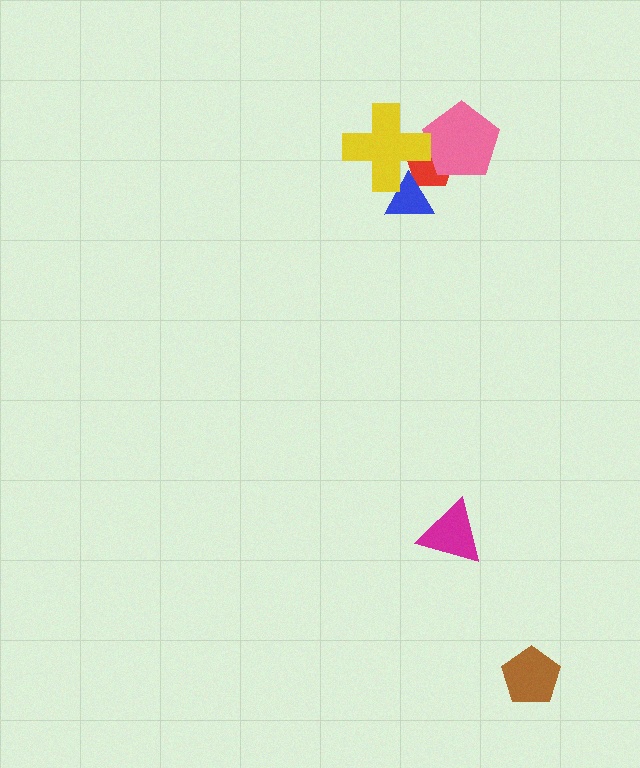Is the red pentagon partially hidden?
Yes, it is partially covered by another shape.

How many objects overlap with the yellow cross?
3 objects overlap with the yellow cross.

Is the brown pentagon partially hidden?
No, no other shape covers it.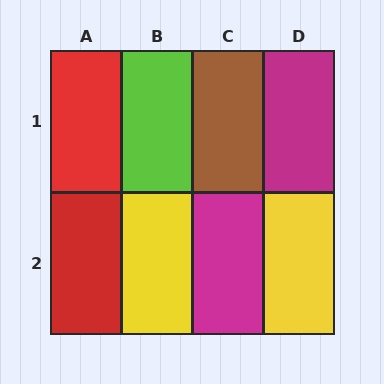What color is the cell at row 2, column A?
Red.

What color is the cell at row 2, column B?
Yellow.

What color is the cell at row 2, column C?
Magenta.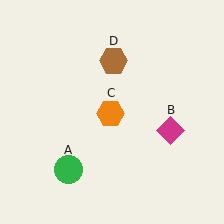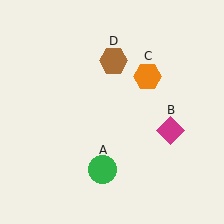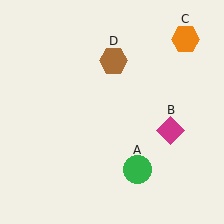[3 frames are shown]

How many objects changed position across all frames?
2 objects changed position: green circle (object A), orange hexagon (object C).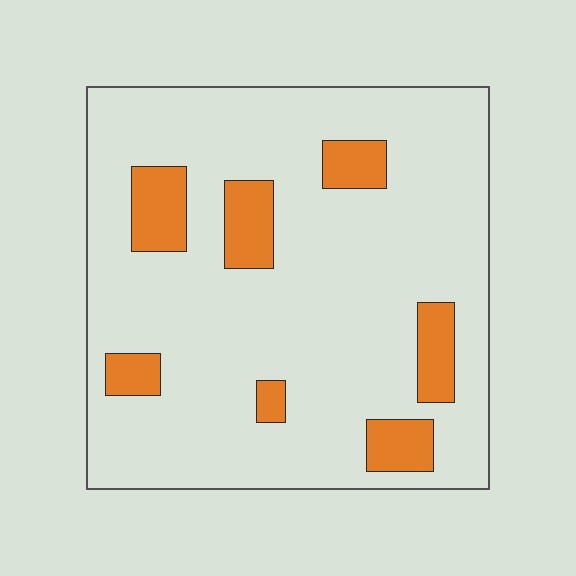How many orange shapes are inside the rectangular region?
7.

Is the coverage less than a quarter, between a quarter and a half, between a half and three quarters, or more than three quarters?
Less than a quarter.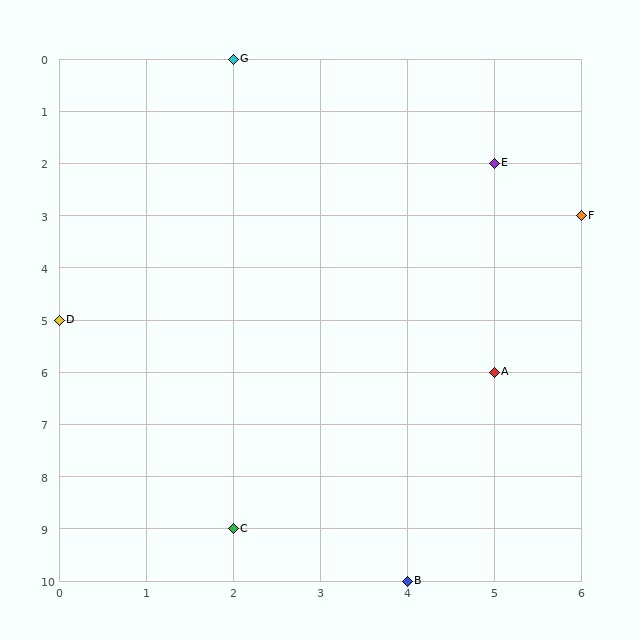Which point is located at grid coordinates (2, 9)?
Point C is at (2, 9).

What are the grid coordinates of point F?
Point F is at grid coordinates (6, 3).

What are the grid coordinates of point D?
Point D is at grid coordinates (0, 5).